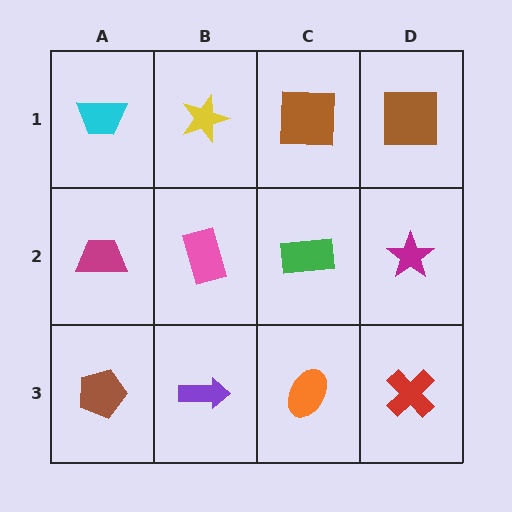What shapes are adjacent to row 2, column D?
A brown square (row 1, column D), a red cross (row 3, column D), a green rectangle (row 2, column C).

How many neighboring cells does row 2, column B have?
4.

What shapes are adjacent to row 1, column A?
A magenta trapezoid (row 2, column A), a yellow star (row 1, column B).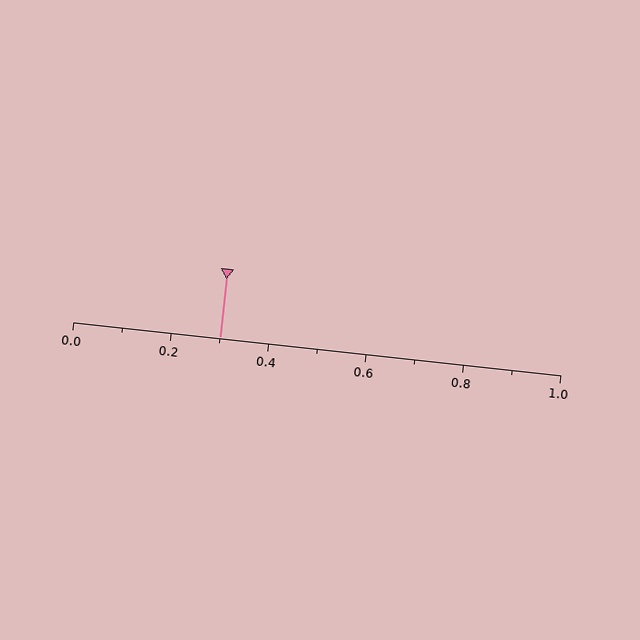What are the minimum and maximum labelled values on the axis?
The axis runs from 0.0 to 1.0.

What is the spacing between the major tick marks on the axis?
The major ticks are spaced 0.2 apart.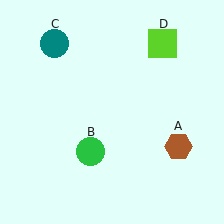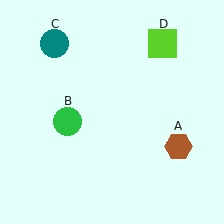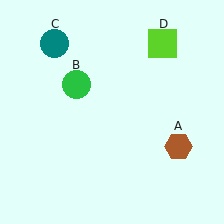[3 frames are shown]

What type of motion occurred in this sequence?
The green circle (object B) rotated clockwise around the center of the scene.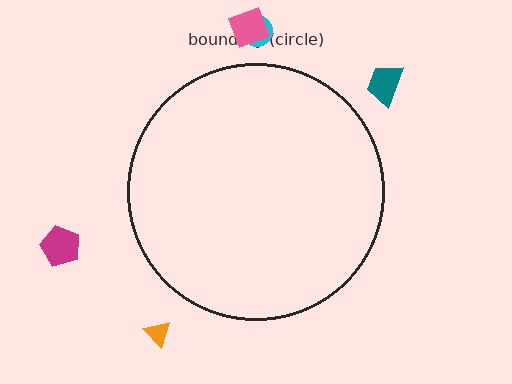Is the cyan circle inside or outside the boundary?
Outside.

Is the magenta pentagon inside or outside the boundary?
Outside.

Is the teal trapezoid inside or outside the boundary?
Outside.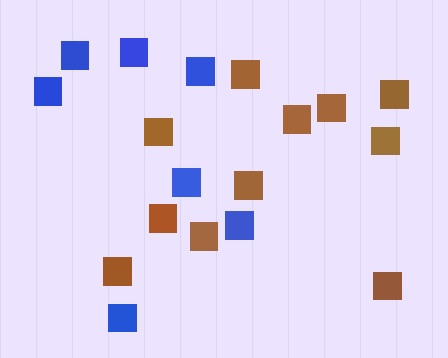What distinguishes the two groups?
There are 2 groups: one group of brown squares (11) and one group of blue squares (7).